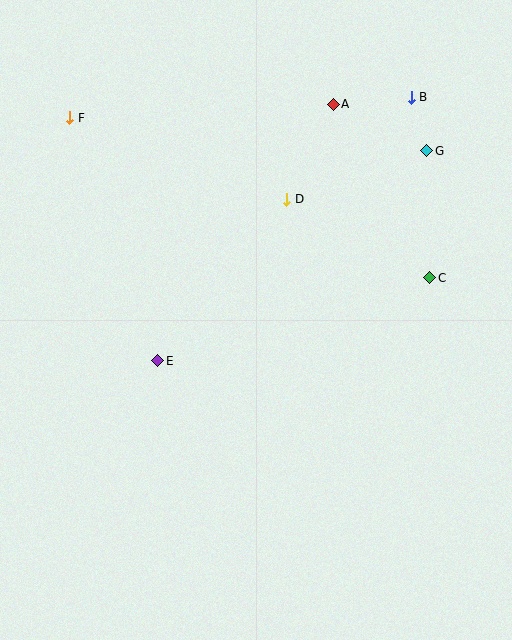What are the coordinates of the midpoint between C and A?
The midpoint between C and A is at (382, 191).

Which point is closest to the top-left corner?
Point F is closest to the top-left corner.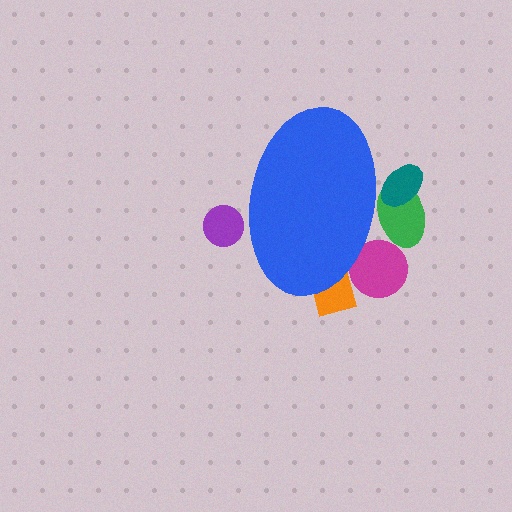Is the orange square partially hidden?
Yes, the orange square is partially hidden behind the blue ellipse.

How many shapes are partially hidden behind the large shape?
5 shapes are partially hidden.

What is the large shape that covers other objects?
A blue ellipse.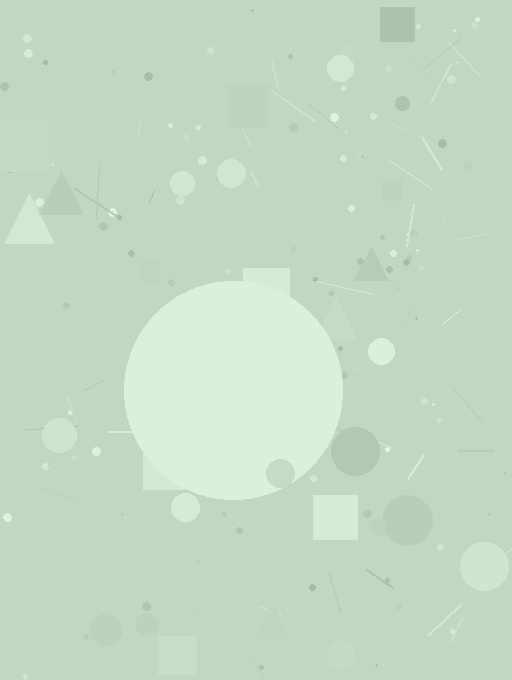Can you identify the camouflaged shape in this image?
The camouflaged shape is a circle.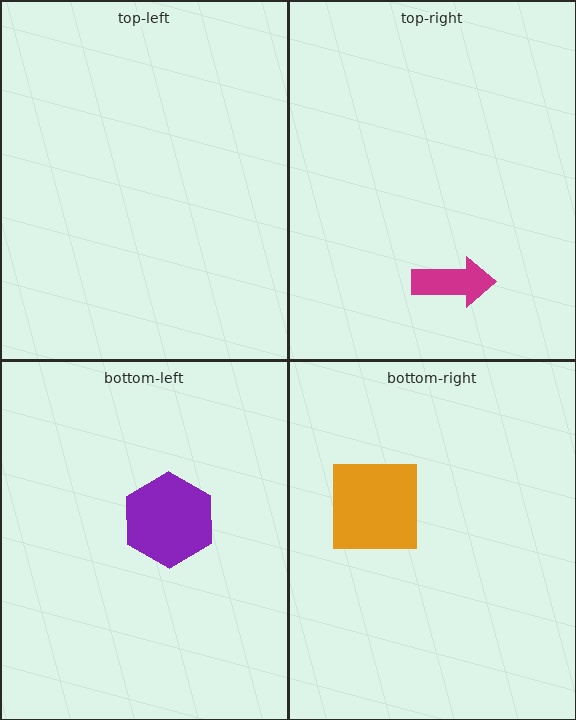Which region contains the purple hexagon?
The bottom-left region.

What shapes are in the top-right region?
The magenta arrow.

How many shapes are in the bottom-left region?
1.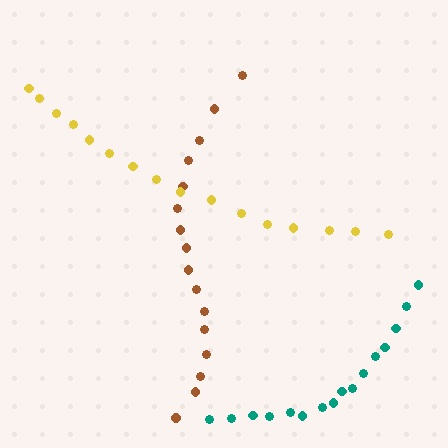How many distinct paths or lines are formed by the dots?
There are 3 distinct paths.